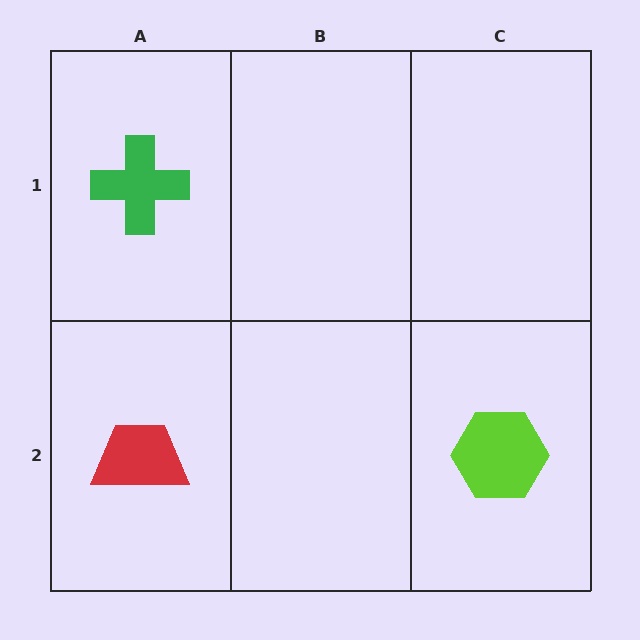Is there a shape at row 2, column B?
No, that cell is empty.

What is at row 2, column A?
A red trapezoid.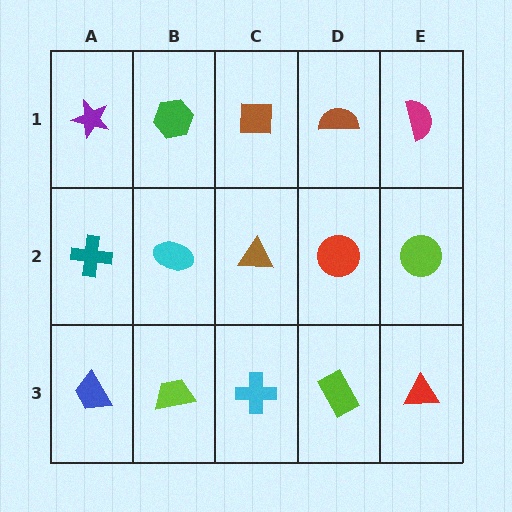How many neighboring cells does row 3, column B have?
3.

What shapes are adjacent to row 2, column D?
A brown semicircle (row 1, column D), a lime rectangle (row 3, column D), a brown triangle (row 2, column C), a lime circle (row 2, column E).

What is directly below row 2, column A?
A blue trapezoid.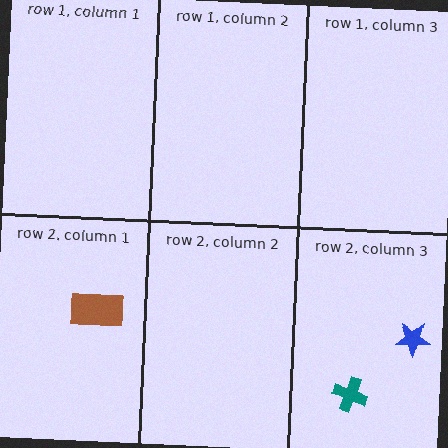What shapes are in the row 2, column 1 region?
The brown rectangle.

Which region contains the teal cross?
The row 2, column 3 region.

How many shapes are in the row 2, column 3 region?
2.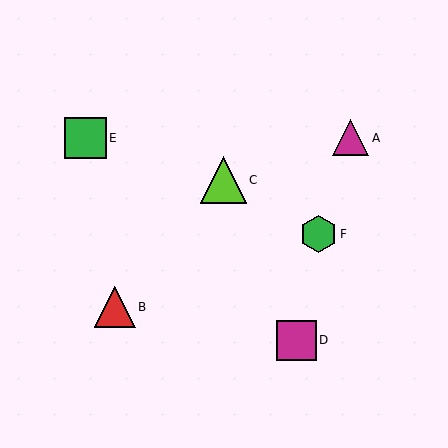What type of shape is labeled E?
Shape E is a green square.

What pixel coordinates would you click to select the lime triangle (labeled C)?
Click at (223, 180) to select the lime triangle C.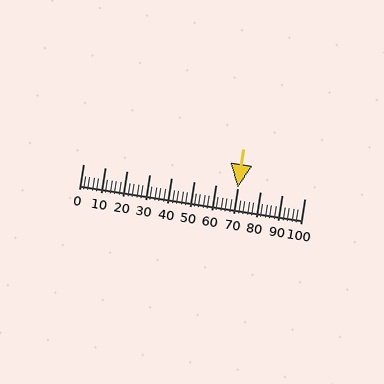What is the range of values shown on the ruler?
The ruler shows values from 0 to 100.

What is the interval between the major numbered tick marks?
The major tick marks are spaced 10 units apart.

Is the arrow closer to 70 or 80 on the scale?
The arrow is closer to 70.